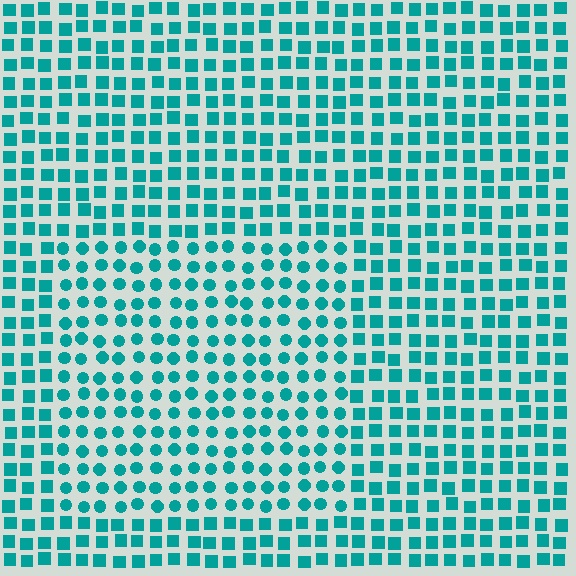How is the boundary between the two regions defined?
The boundary is defined by a change in element shape: circles inside vs. squares outside. All elements share the same color and spacing.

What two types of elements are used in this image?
The image uses circles inside the rectangle region and squares outside it.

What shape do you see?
I see a rectangle.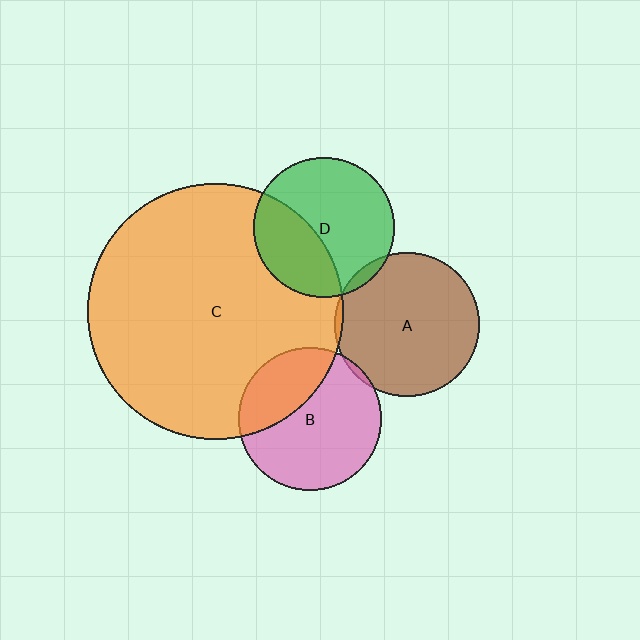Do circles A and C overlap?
Yes.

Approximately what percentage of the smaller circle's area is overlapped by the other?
Approximately 5%.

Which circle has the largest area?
Circle C (orange).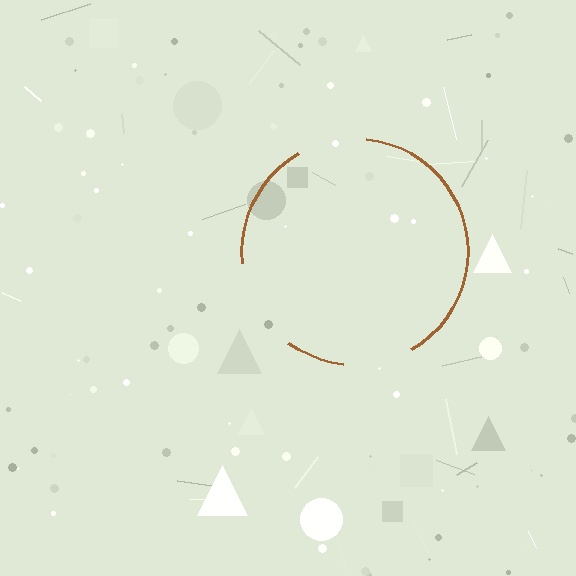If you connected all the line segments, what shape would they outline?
They would outline a circle.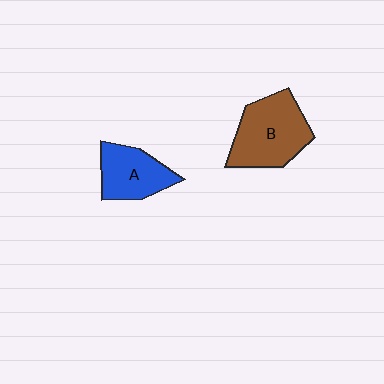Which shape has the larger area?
Shape B (brown).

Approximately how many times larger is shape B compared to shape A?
Approximately 1.4 times.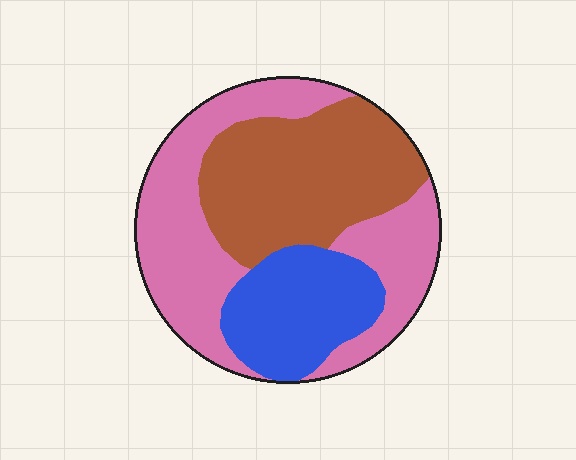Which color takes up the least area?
Blue, at roughly 20%.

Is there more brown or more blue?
Brown.